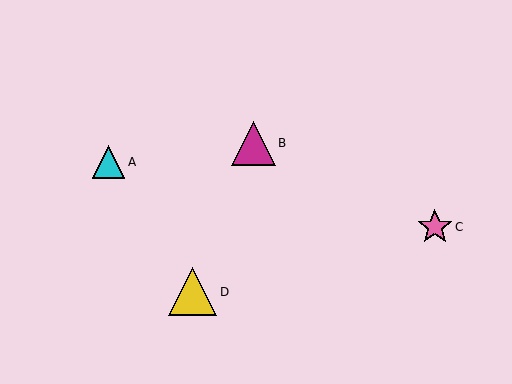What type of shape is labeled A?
Shape A is a cyan triangle.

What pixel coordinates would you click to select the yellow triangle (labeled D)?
Click at (192, 292) to select the yellow triangle D.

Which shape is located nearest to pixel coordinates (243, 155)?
The magenta triangle (labeled B) at (254, 143) is nearest to that location.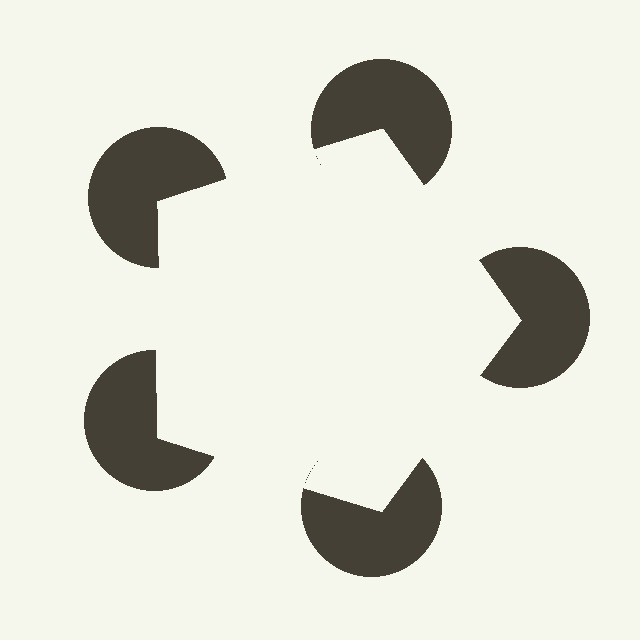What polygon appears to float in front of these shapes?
An illusory pentagon — its edges are inferred from the aligned wedge cuts in the pac-man discs, not physically drawn.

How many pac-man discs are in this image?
There are 5 — one at each vertex of the illusory pentagon.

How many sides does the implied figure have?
5 sides.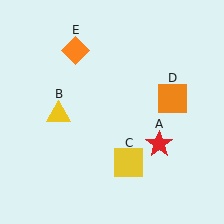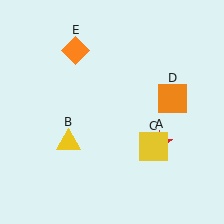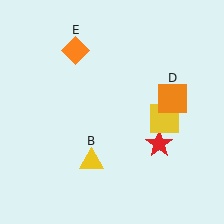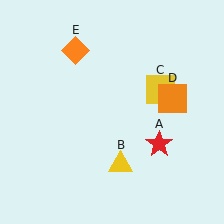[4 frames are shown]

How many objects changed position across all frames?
2 objects changed position: yellow triangle (object B), yellow square (object C).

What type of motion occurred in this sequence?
The yellow triangle (object B), yellow square (object C) rotated counterclockwise around the center of the scene.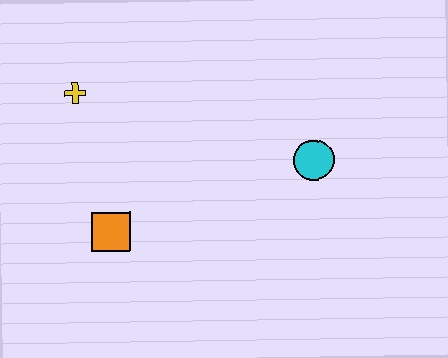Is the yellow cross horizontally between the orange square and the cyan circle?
No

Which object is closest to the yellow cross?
The orange square is closest to the yellow cross.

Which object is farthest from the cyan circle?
The yellow cross is farthest from the cyan circle.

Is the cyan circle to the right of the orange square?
Yes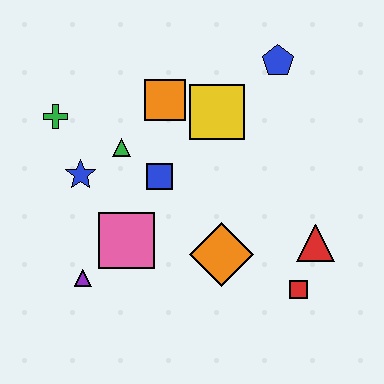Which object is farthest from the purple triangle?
The blue pentagon is farthest from the purple triangle.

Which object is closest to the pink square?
The purple triangle is closest to the pink square.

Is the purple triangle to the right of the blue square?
No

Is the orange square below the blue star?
No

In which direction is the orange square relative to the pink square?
The orange square is above the pink square.